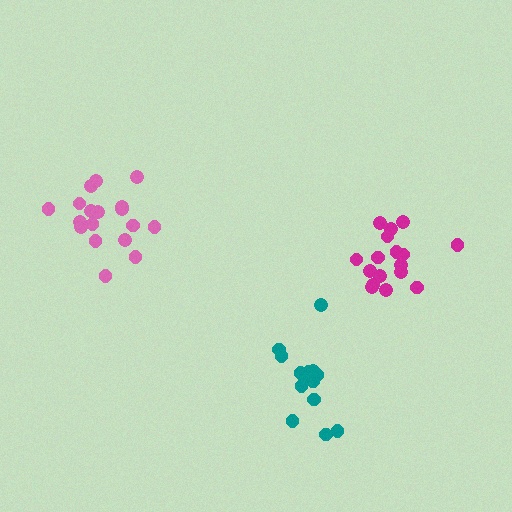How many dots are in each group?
Group 1: 17 dots, Group 2: 18 dots, Group 3: 14 dots (49 total).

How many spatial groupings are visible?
There are 3 spatial groupings.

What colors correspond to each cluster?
The clusters are colored: magenta, pink, teal.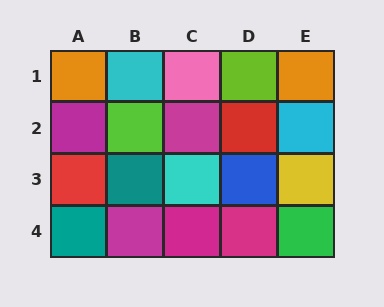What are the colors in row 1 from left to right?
Orange, cyan, pink, lime, orange.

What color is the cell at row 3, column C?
Cyan.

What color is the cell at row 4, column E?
Green.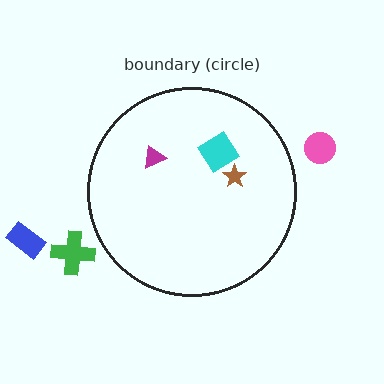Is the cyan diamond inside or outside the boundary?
Inside.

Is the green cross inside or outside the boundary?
Outside.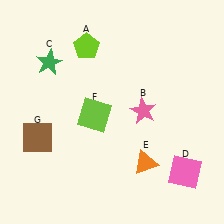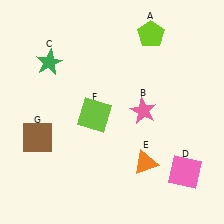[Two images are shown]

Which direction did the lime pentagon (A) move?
The lime pentagon (A) moved right.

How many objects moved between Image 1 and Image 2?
1 object moved between the two images.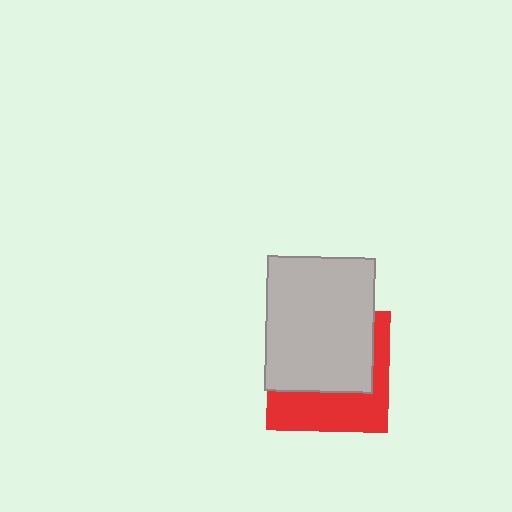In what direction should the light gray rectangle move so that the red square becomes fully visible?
The light gray rectangle should move up. That is the shortest direction to clear the overlap and leave the red square fully visible.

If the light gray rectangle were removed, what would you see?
You would see the complete red square.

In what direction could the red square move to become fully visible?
The red square could move down. That would shift it out from behind the light gray rectangle entirely.